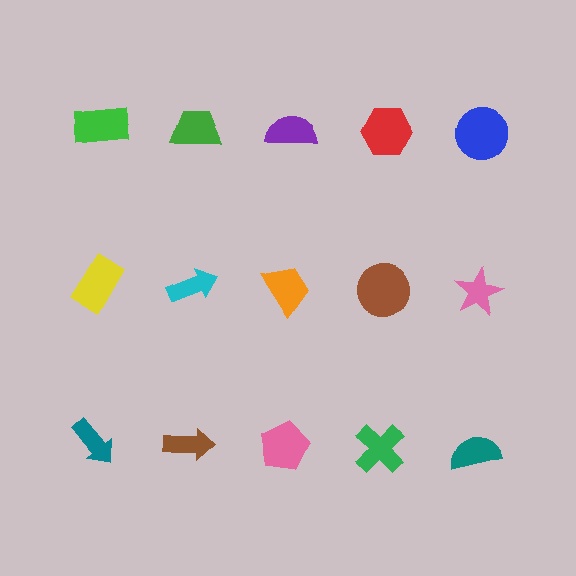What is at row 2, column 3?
An orange trapezoid.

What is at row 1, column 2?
A green trapezoid.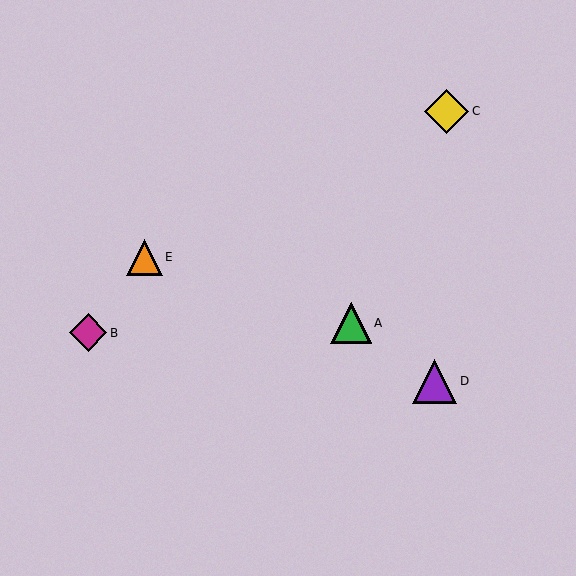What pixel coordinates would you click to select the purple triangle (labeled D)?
Click at (435, 381) to select the purple triangle D.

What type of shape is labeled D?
Shape D is a purple triangle.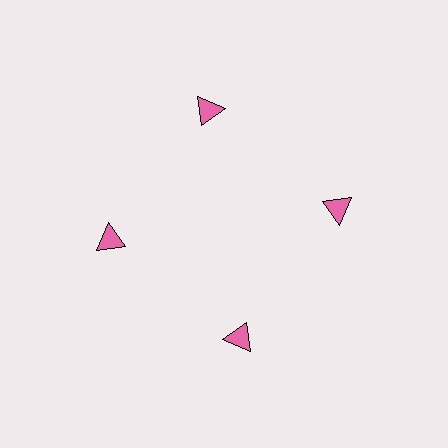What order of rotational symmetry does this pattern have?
This pattern has 4-fold rotational symmetry.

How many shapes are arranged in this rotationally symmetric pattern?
There are 4 shapes, arranged in 4 groups of 1.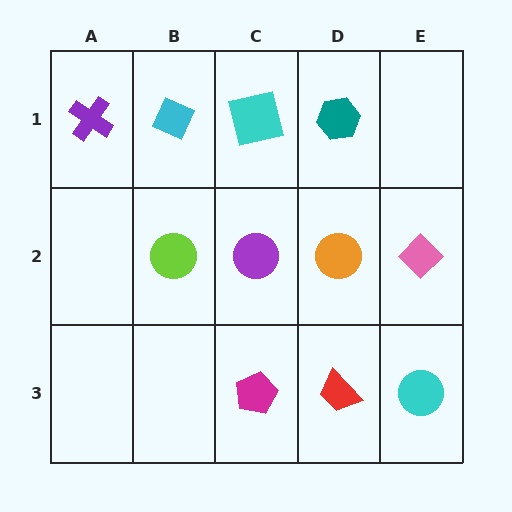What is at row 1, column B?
A cyan diamond.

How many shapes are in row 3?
3 shapes.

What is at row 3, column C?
A magenta pentagon.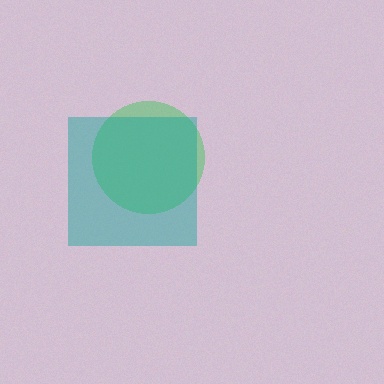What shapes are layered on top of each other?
The layered shapes are: a green circle, a teal square.